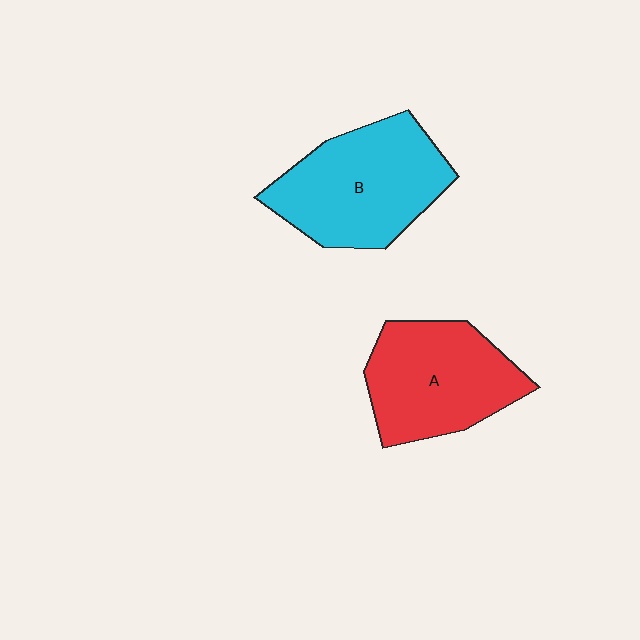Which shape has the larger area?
Shape B (cyan).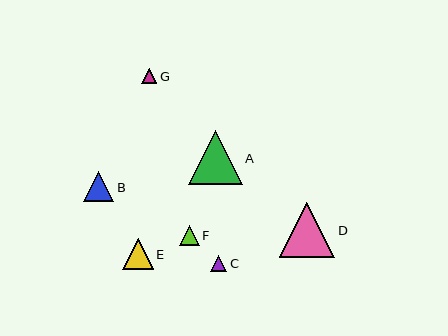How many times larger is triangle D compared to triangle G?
Triangle D is approximately 3.6 times the size of triangle G.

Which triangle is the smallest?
Triangle G is the smallest with a size of approximately 15 pixels.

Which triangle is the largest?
Triangle D is the largest with a size of approximately 56 pixels.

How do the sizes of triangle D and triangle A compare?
Triangle D and triangle A are approximately the same size.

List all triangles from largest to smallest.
From largest to smallest: D, A, E, B, F, C, G.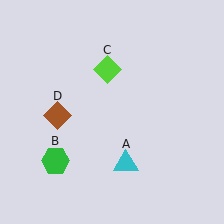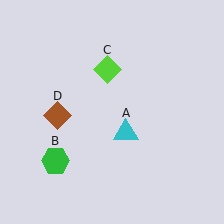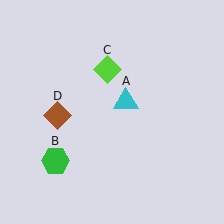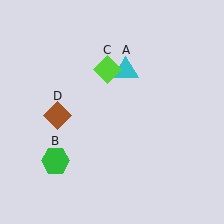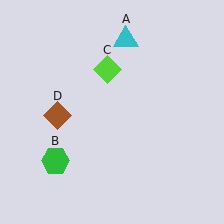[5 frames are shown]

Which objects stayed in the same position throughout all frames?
Green hexagon (object B) and lime diamond (object C) and brown diamond (object D) remained stationary.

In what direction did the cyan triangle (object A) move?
The cyan triangle (object A) moved up.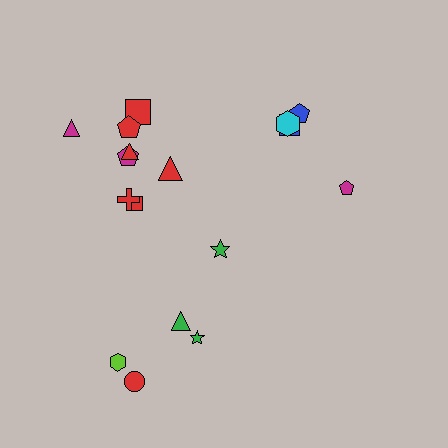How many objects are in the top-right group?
There are 4 objects.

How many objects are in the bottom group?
There are 5 objects.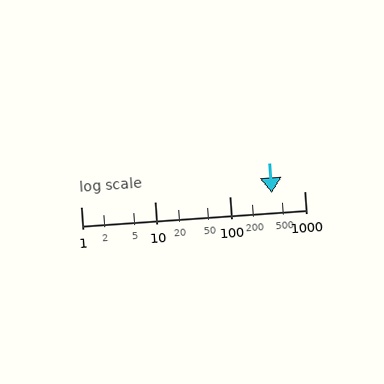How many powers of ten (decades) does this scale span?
The scale spans 3 decades, from 1 to 1000.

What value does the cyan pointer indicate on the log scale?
The pointer indicates approximately 370.